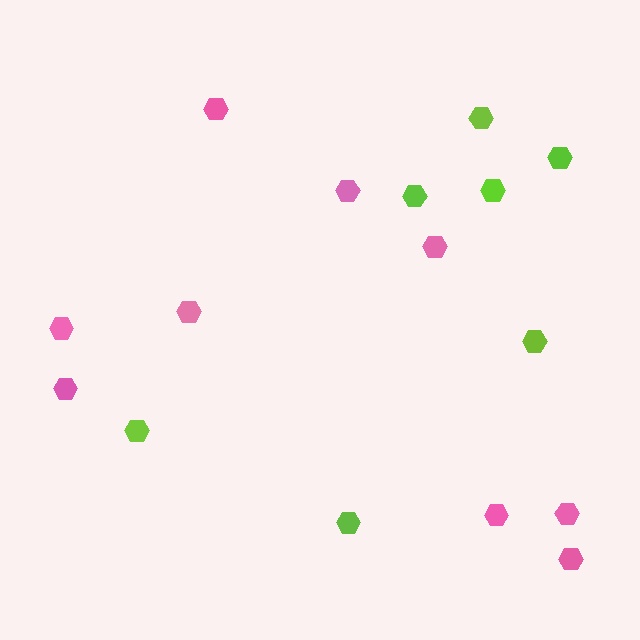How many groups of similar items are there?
There are 2 groups: one group of lime hexagons (7) and one group of pink hexagons (9).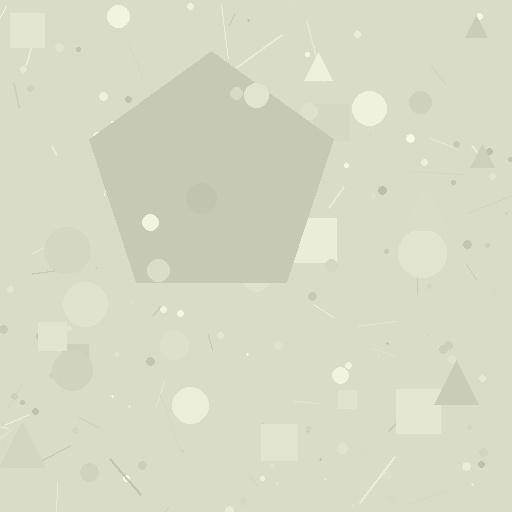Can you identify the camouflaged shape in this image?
The camouflaged shape is a pentagon.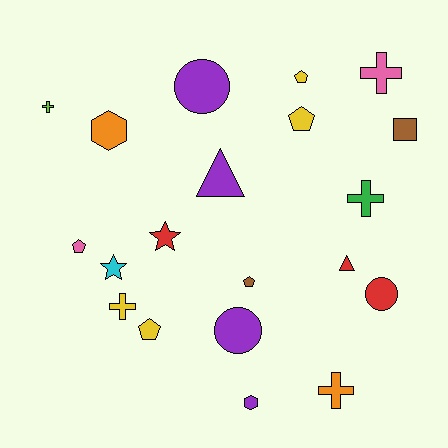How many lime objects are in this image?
There is 1 lime object.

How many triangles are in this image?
There are 2 triangles.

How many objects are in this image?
There are 20 objects.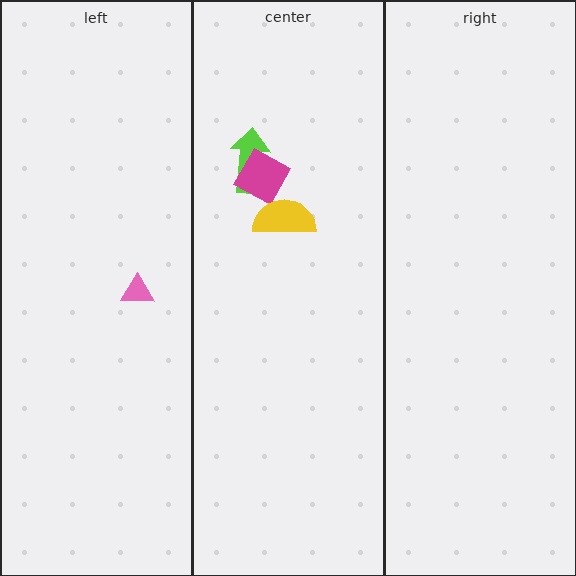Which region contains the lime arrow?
The center region.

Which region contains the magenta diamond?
The center region.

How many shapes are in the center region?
3.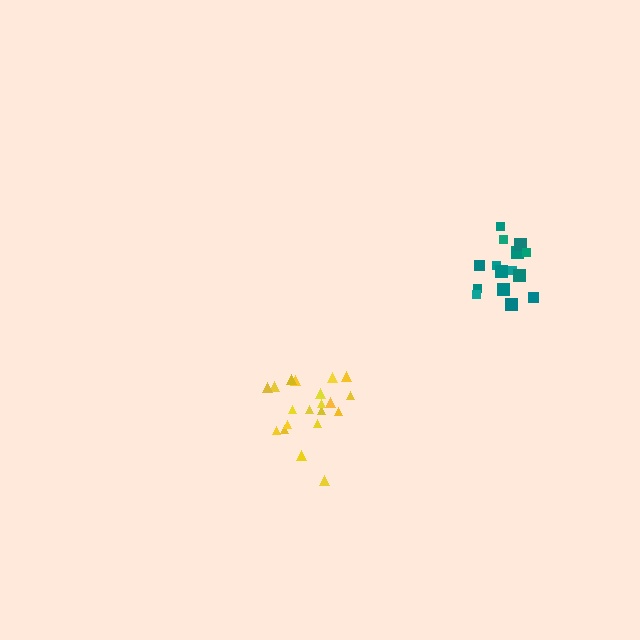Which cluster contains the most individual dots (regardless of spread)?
Yellow (20).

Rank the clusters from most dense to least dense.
yellow, teal.